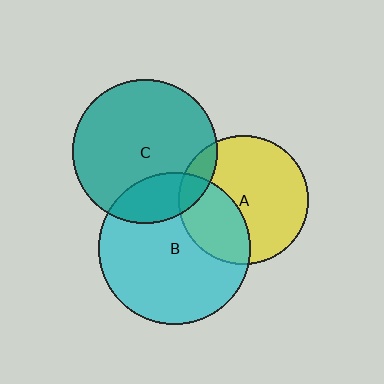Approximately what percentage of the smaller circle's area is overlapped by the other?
Approximately 35%.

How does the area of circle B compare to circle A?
Approximately 1.4 times.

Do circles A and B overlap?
Yes.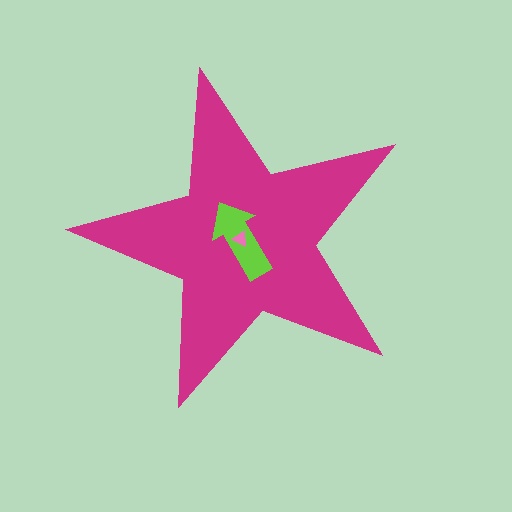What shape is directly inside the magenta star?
The lime arrow.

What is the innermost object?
The pink triangle.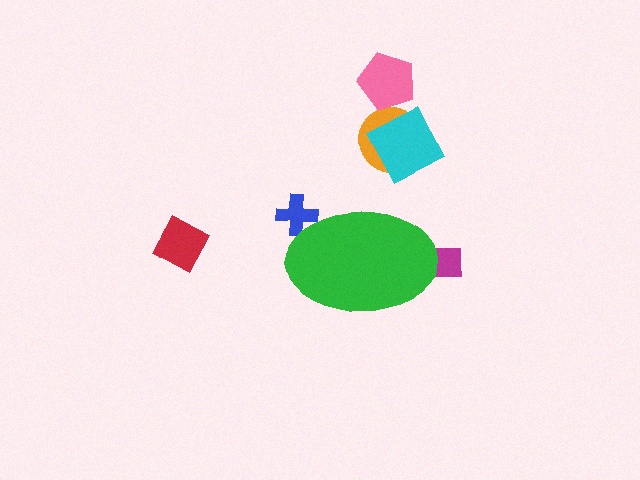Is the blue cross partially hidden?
Yes, the blue cross is partially hidden behind the green ellipse.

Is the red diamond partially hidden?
No, the red diamond is fully visible.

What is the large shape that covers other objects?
A green ellipse.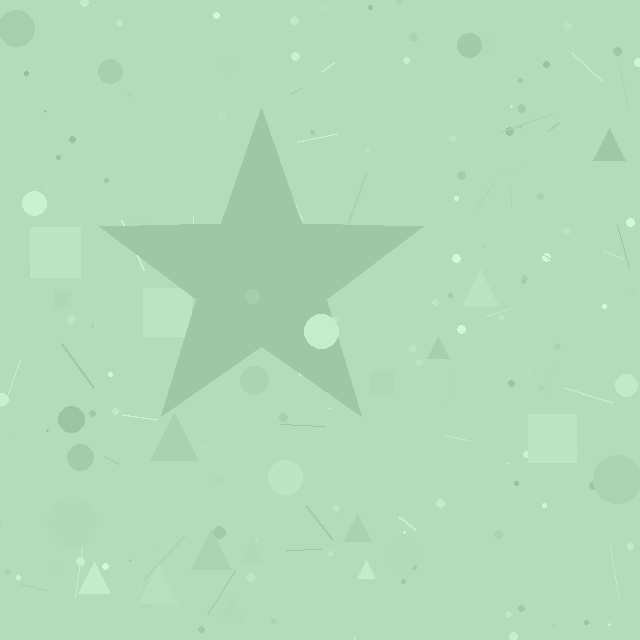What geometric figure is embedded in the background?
A star is embedded in the background.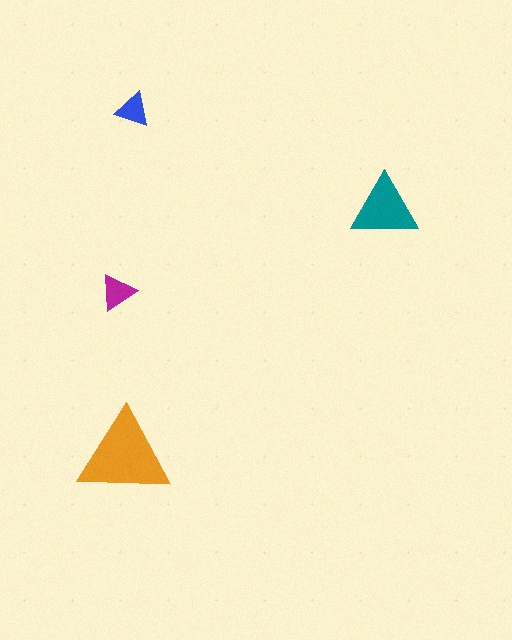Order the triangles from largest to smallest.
the orange one, the teal one, the magenta one, the blue one.